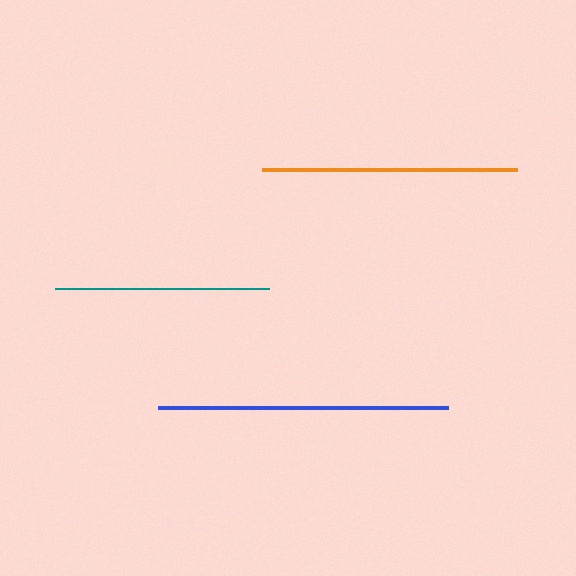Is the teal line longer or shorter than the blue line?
The blue line is longer than the teal line.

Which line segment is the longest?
The blue line is the longest at approximately 290 pixels.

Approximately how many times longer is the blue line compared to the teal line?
The blue line is approximately 1.4 times the length of the teal line.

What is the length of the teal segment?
The teal segment is approximately 214 pixels long.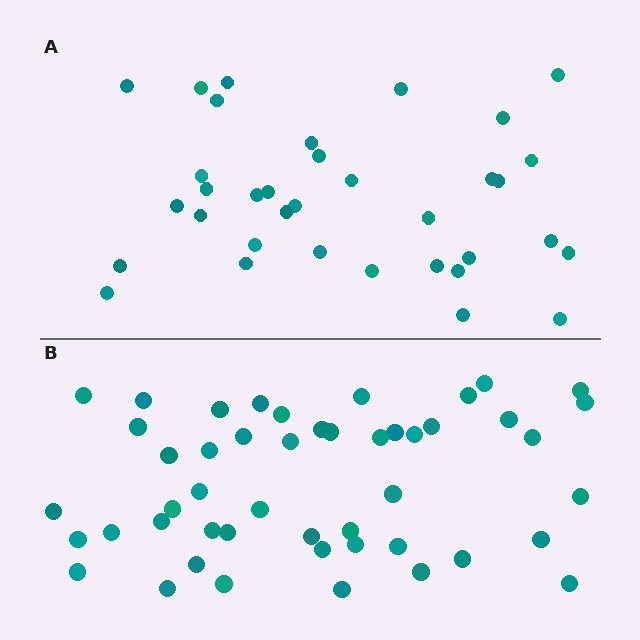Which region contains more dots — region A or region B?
Region B (the bottom region) has more dots.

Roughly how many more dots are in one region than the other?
Region B has approximately 15 more dots than region A.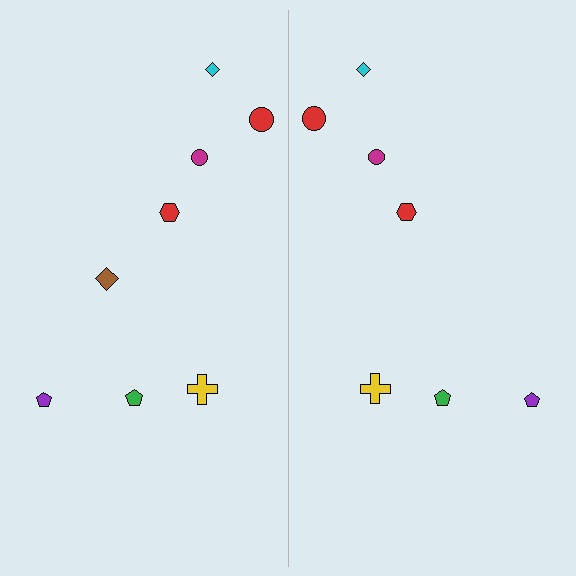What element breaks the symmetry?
A brown diamond is missing from the right side.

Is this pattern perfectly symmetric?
No, the pattern is not perfectly symmetric. A brown diamond is missing from the right side.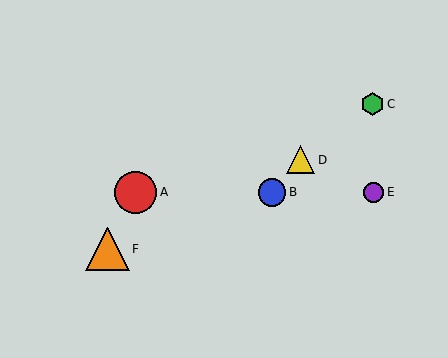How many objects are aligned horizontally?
3 objects (A, B, E) are aligned horizontally.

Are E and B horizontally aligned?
Yes, both are at y≈192.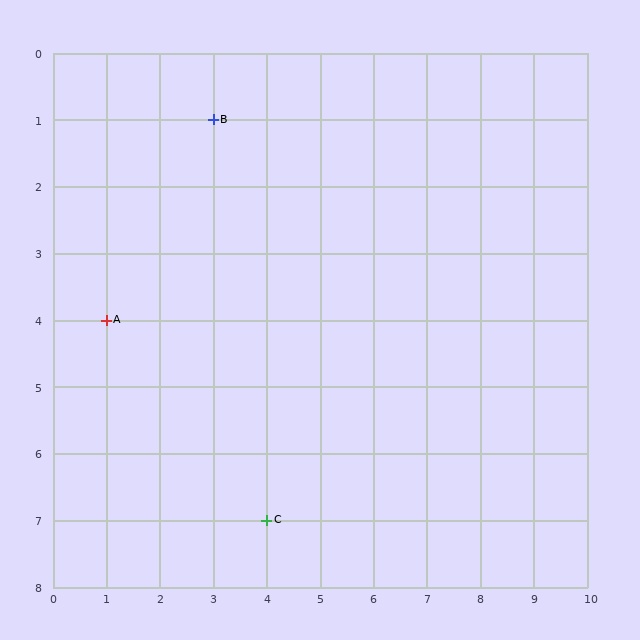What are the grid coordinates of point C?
Point C is at grid coordinates (4, 7).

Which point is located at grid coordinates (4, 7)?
Point C is at (4, 7).